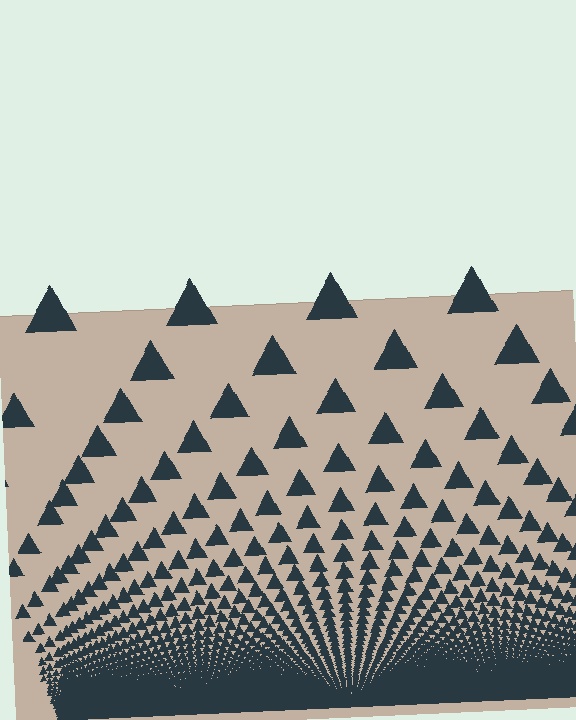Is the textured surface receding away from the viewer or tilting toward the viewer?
The surface appears to tilt toward the viewer. Texture elements get larger and sparser toward the top.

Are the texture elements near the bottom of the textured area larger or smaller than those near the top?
Smaller. The gradient is inverted — elements near the bottom are smaller and denser.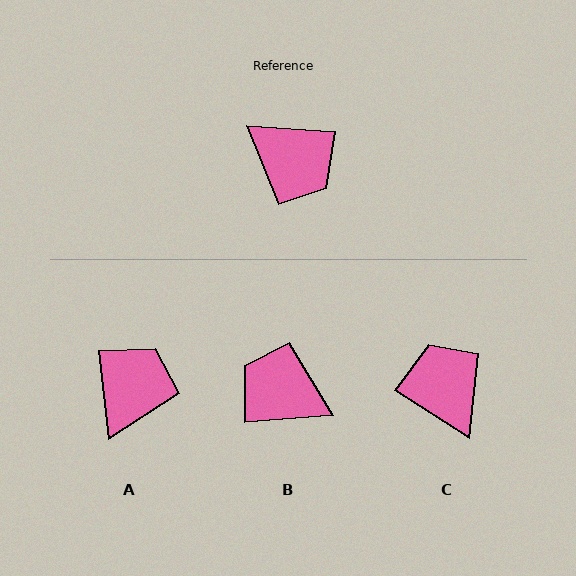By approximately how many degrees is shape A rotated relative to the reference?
Approximately 101 degrees counter-clockwise.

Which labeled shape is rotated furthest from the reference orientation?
B, about 171 degrees away.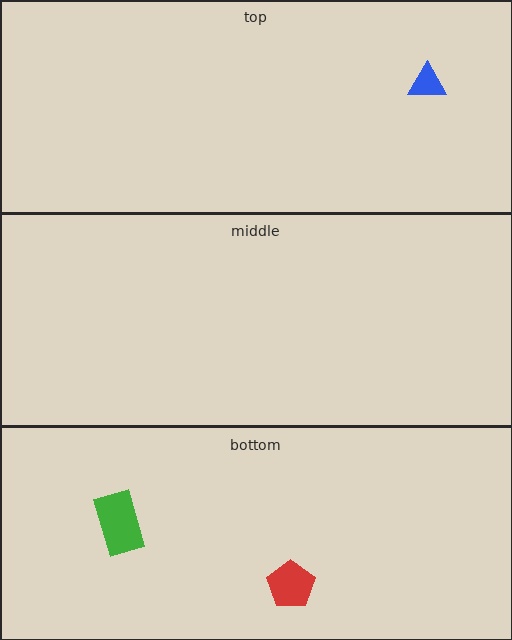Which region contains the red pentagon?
The bottom region.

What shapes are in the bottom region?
The green rectangle, the red pentagon.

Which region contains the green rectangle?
The bottom region.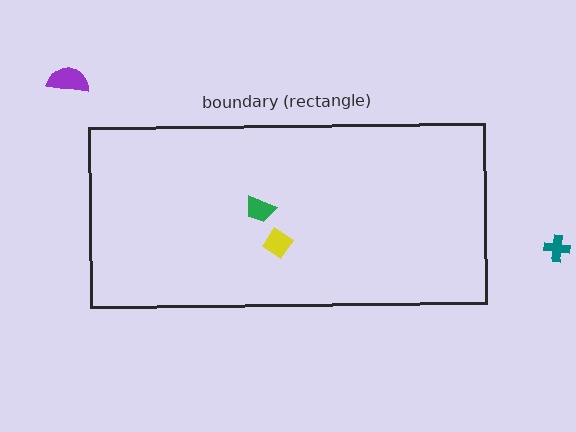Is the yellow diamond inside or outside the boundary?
Inside.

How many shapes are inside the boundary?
2 inside, 2 outside.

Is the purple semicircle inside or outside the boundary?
Outside.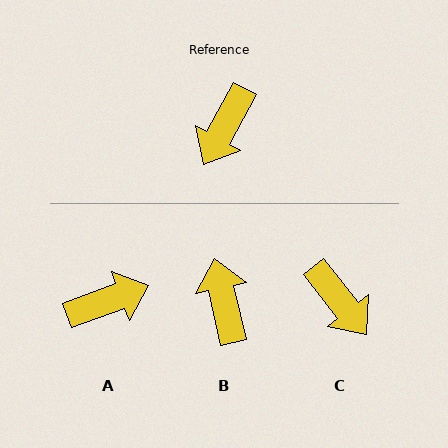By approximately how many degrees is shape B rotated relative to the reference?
Approximately 138 degrees clockwise.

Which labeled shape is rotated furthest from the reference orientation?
A, about 139 degrees away.